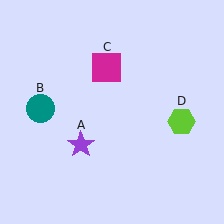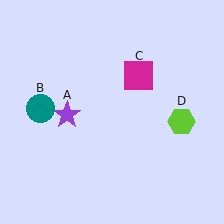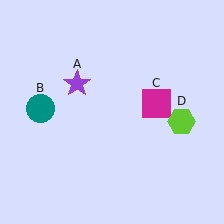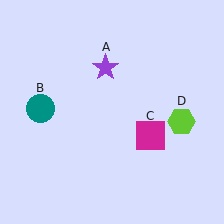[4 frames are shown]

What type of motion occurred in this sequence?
The purple star (object A), magenta square (object C) rotated clockwise around the center of the scene.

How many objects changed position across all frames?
2 objects changed position: purple star (object A), magenta square (object C).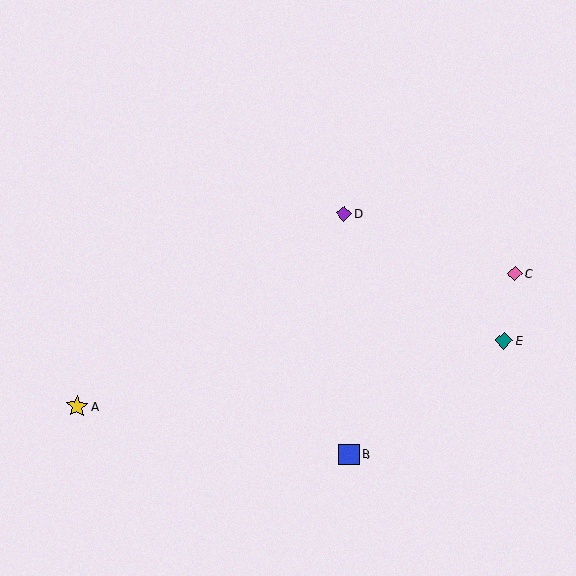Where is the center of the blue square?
The center of the blue square is at (349, 454).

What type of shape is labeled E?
Shape E is a teal diamond.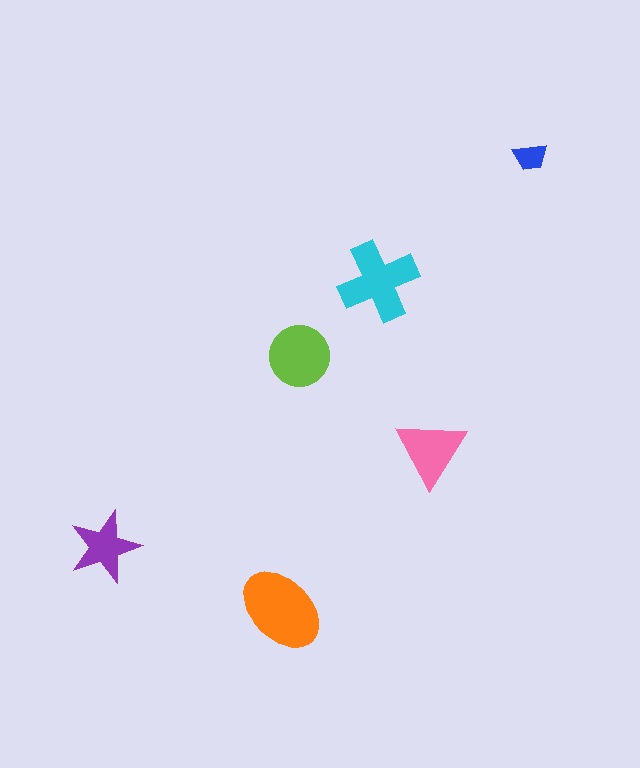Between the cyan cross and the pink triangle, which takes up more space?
The cyan cross.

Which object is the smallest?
The blue trapezoid.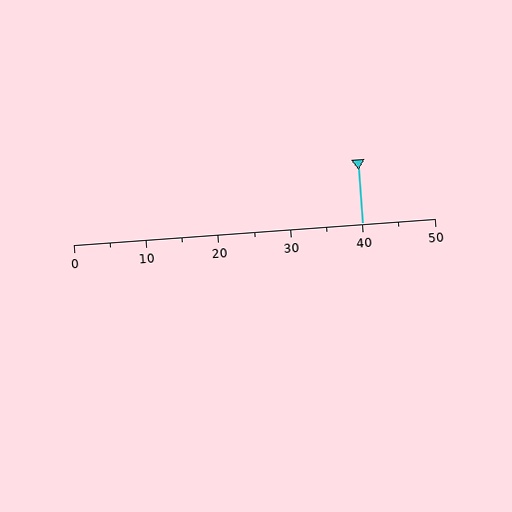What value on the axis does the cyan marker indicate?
The marker indicates approximately 40.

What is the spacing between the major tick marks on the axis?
The major ticks are spaced 10 apart.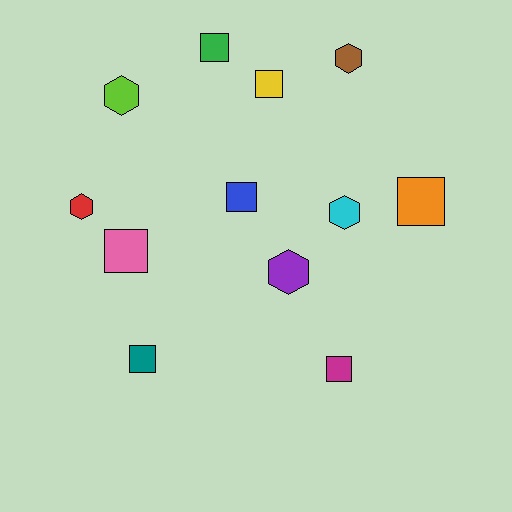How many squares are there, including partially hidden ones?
There are 7 squares.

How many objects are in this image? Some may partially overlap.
There are 12 objects.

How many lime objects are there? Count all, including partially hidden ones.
There is 1 lime object.